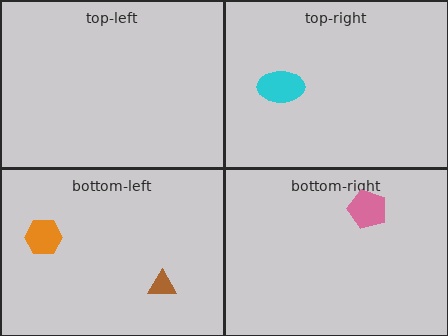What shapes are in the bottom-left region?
The orange hexagon, the brown triangle.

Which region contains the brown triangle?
The bottom-left region.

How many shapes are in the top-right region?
1.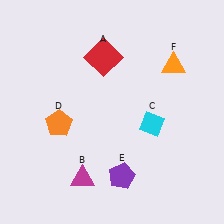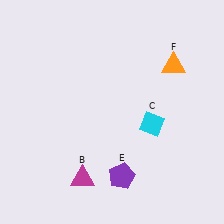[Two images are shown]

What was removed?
The orange pentagon (D), the red square (A) were removed in Image 2.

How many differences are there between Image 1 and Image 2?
There are 2 differences between the two images.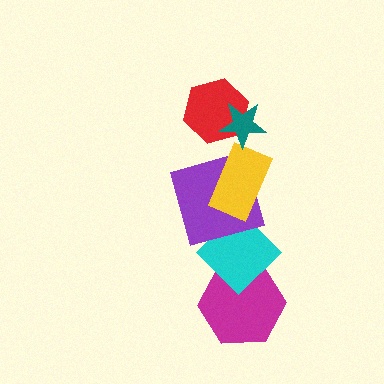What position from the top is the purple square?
The purple square is 4th from the top.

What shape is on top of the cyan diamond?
The purple square is on top of the cyan diamond.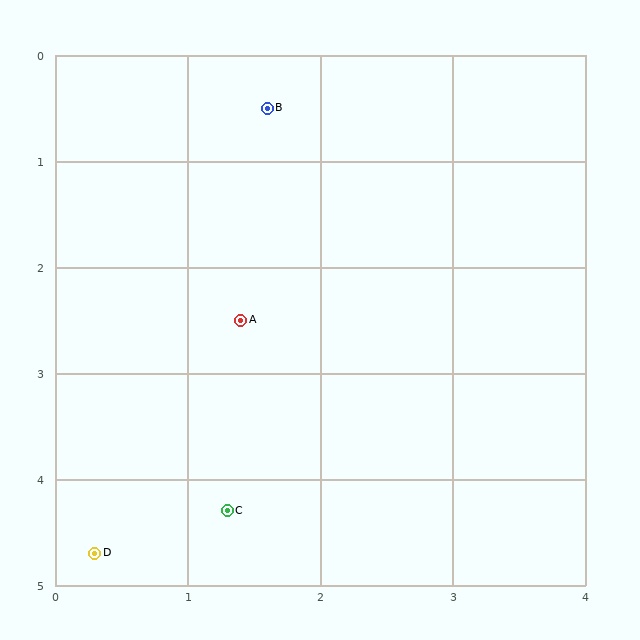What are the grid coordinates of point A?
Point A is at approximately (1.4, 2.5).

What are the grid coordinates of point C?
Point C is at approximately (1.3, 4.3).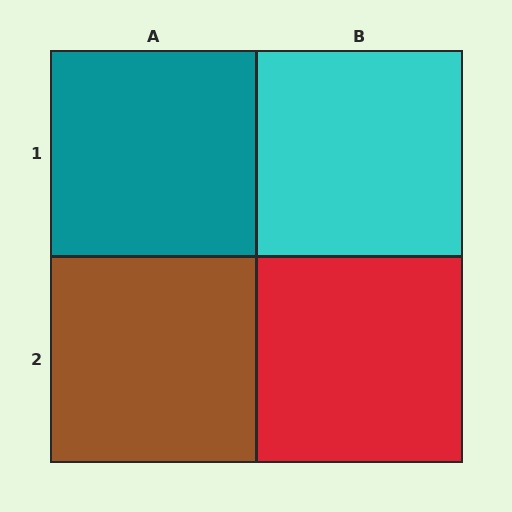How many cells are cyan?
1 cell is cyan.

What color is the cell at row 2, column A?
Brown.